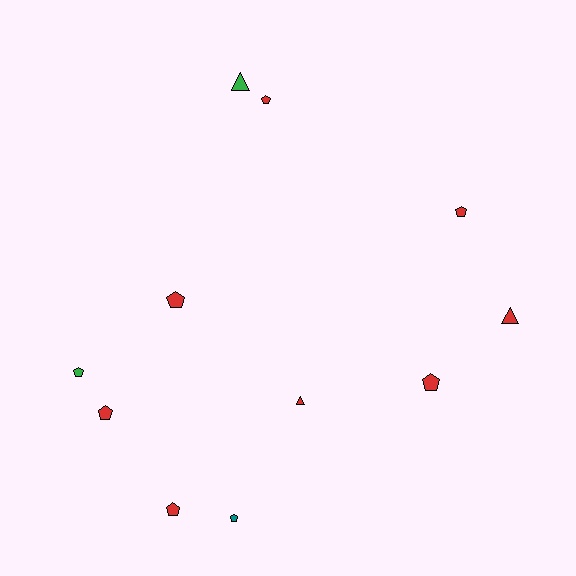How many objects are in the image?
There are 11 objects.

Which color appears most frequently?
Red, with 8 objects.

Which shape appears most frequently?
Pentagon, with 8 objects.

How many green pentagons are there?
There is 1 green pentagon.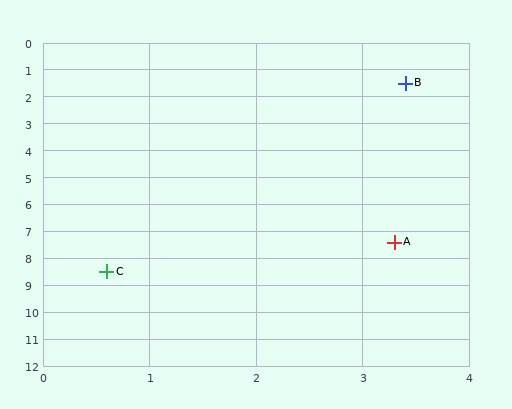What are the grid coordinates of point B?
Point B is at approximately (3.4, 1.5).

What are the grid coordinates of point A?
Point A is at approximately (3.3, 7.4).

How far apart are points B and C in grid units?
Points B and C are about 7.5 grid units apart.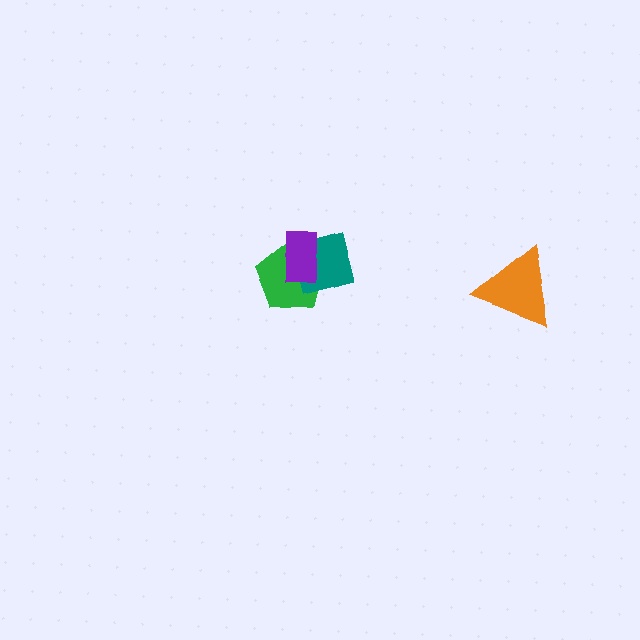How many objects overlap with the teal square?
2 objects overlap with the teal square.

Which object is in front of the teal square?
The purple rectangle is in front of the teal square.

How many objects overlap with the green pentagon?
2 objects overlap with the green pentagon.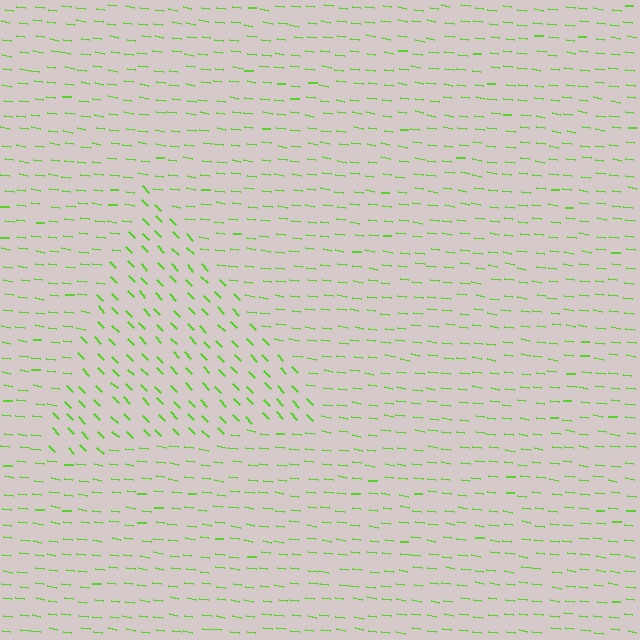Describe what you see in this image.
The image is filled with small lime line segments. A triangle region in the image has lines oriented differently from the surrounding lines, creating a visible texture boundary.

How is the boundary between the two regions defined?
The boundary is defined purely by a change in line orientation (approximately 38 degrees difference). All lines are the same color and thickness.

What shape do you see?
I see a triangle.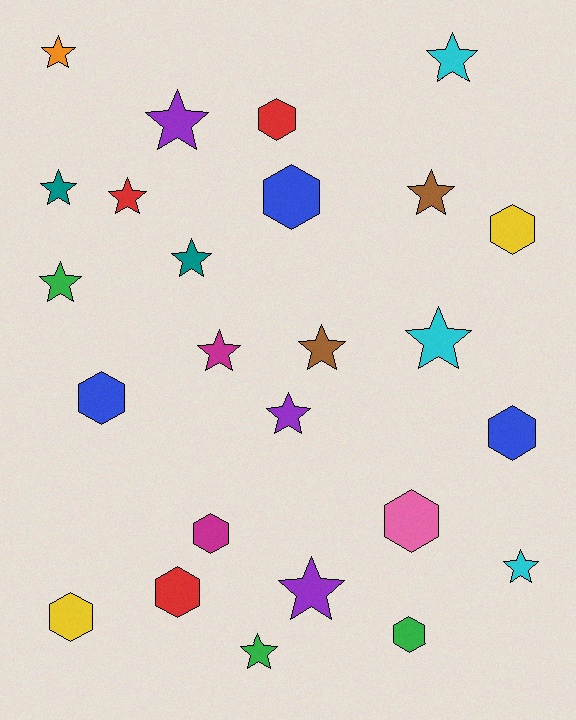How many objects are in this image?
There are 25 objects.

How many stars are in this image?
There are 15 stars.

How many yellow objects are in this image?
There are 2 yellow objects.